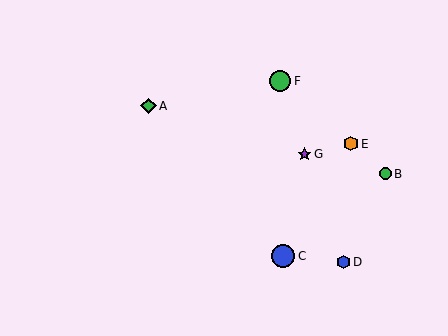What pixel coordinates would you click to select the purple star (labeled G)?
Click at (305, 154) to select the purple star G.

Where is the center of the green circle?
The center of the green circle is at (385, 174).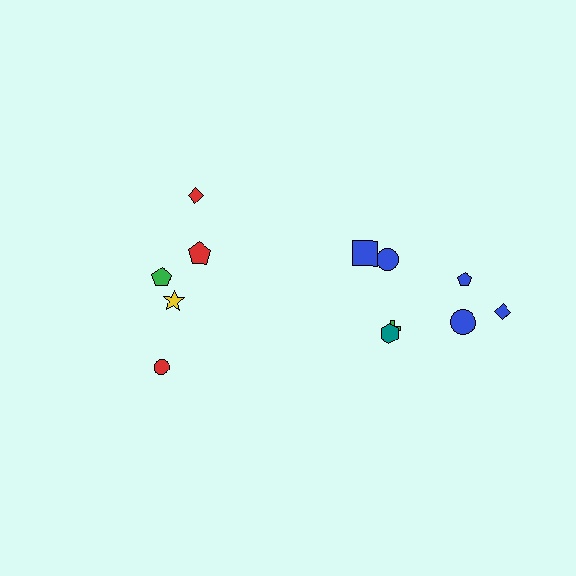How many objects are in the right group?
There are 7 objects.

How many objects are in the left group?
There are 5 objects.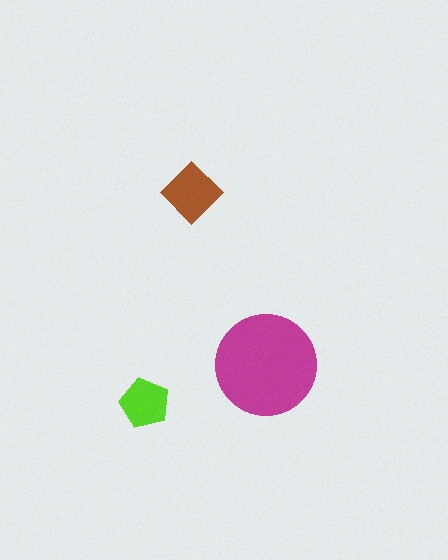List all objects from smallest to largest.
The lime pentagon, the brown diamond, the magenta circle.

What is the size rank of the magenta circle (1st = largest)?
1st.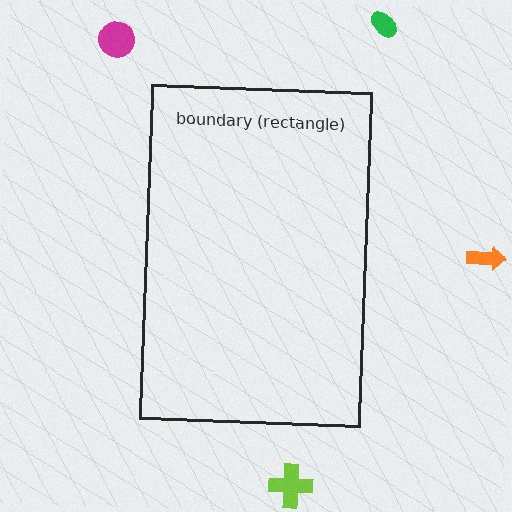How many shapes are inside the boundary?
0 inside, 4 outside.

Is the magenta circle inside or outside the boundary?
Outside.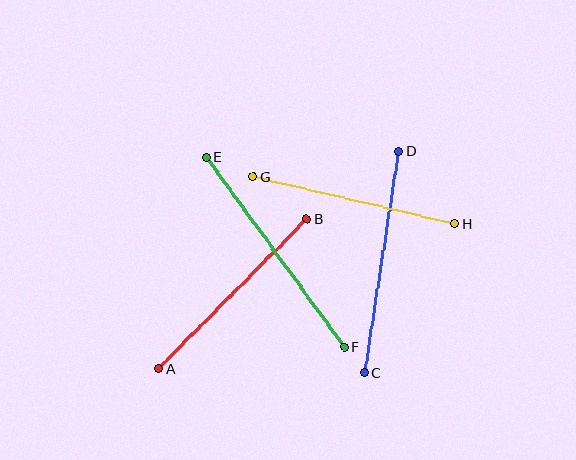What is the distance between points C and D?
The distance is approximately 224 pixels.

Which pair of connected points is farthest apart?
Points E and F are farthest apart.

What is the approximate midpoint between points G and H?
The midpoint is at approximately (354, 200) pixels.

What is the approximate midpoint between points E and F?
The midpoint is at approximately (275, 252) pixels.